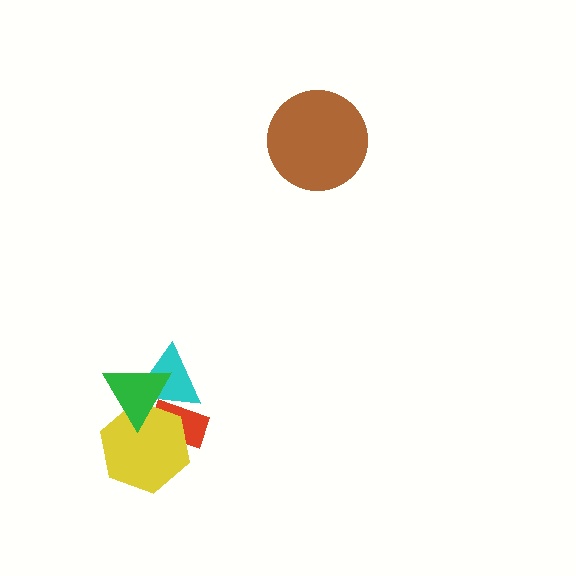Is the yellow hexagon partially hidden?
Yes, it is partially covered by another shape.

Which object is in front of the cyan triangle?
The green triangle is in front of the cyan triangle.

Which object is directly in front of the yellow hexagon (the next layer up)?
The cyan triangle is directly in front of the yellow hexagon.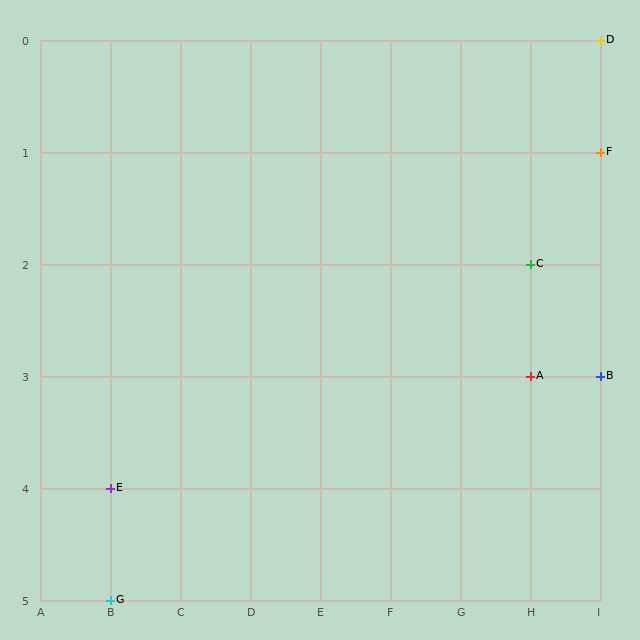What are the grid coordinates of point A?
Point A is at grid coordinates (H, 3).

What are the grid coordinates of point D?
Point D is at grid coordinates (I, 0).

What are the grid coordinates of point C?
Point C is at grid coordinates (H, 2).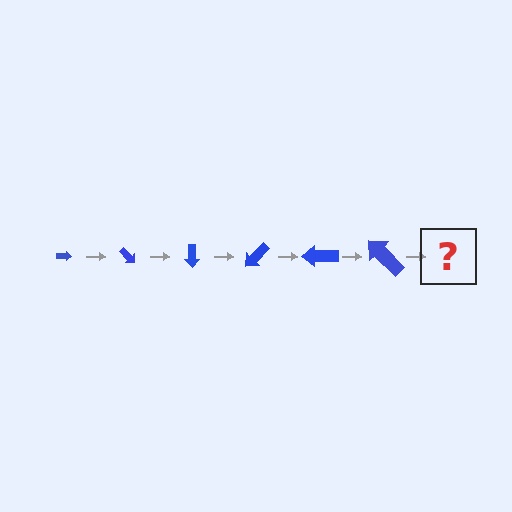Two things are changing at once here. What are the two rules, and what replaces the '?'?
The two rules are that the arrow grows larger each step and it rotates 45 degrees each step. The '?' should be an arrow, larger than the previous one and rotated 270 degrees from the start.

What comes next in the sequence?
The next element should be an arrow, larger than the previous one and rotated 270 degrees from the start.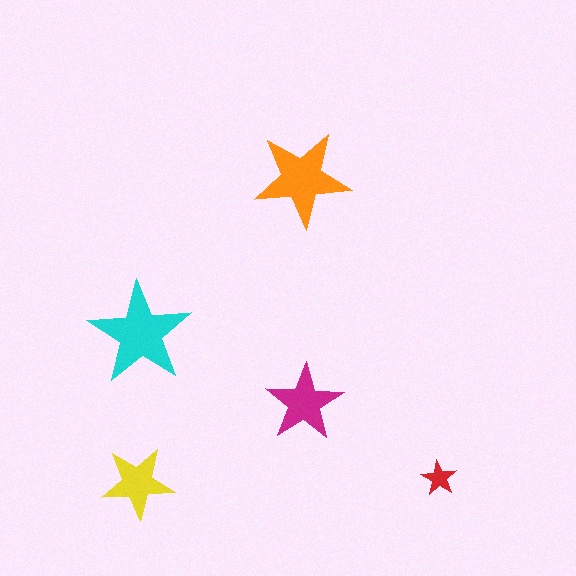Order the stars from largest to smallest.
the cyan one, the orange one, the magenta one, the yellow one, the red one.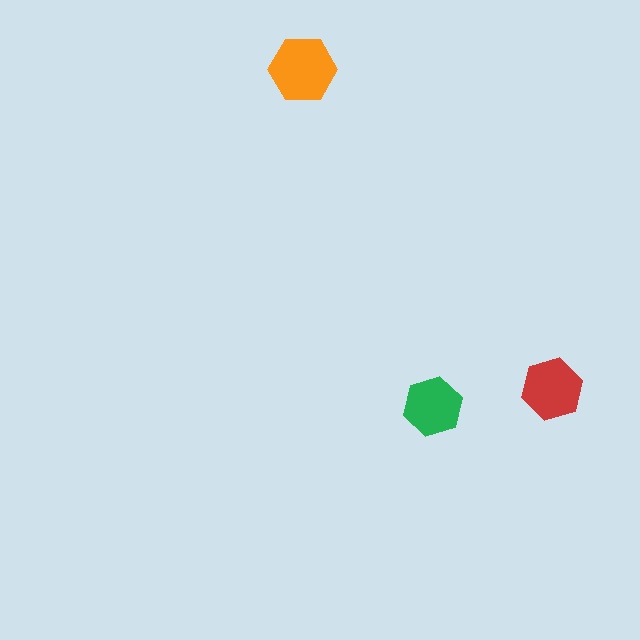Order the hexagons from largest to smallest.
the orange one, the red one, the green one.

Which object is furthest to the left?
The orange hexagon is leftmost.